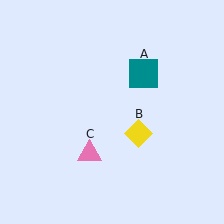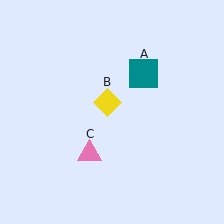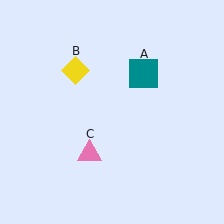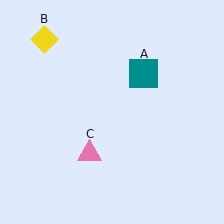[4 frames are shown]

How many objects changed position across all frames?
1 object changed position: yellow diamond (object B).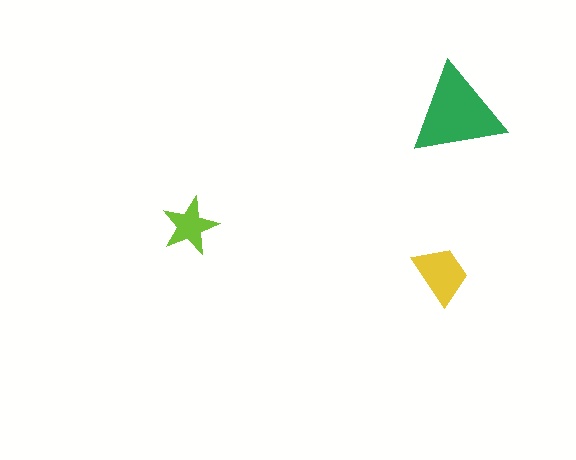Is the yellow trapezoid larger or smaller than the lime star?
Larger.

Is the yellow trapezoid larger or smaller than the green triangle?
Smaller.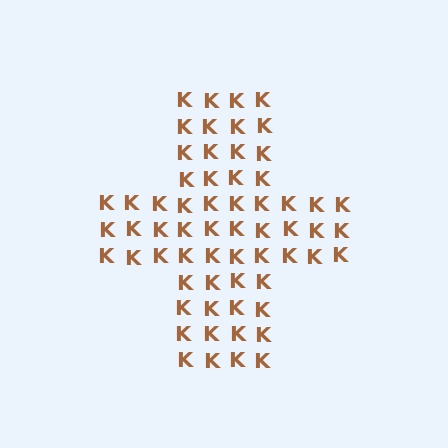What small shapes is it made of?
It is made of small letter K's.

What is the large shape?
The large shape is a cross.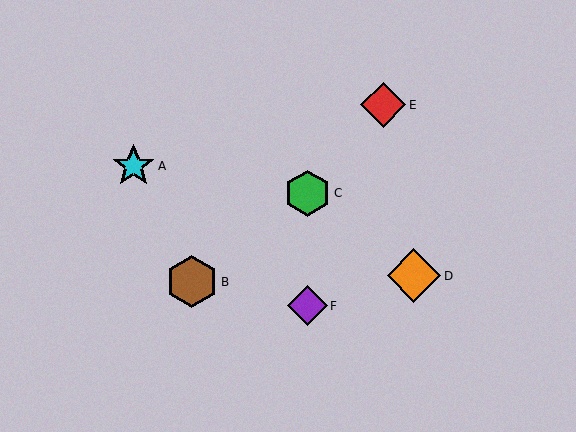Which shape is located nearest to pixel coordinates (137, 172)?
The cyan star (labeled A) at (134, 166) is nearest to that location.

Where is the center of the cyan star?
The center of the cyan star is at (134, 166).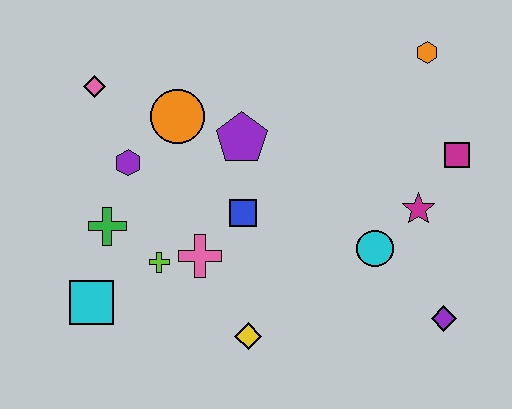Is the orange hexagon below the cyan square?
No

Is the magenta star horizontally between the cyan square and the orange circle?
No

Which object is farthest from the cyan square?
The orange hexagon is farthest from the cyan square.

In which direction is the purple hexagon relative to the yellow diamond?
The purple hexagon is above the yellow diamond.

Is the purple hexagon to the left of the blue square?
Yes